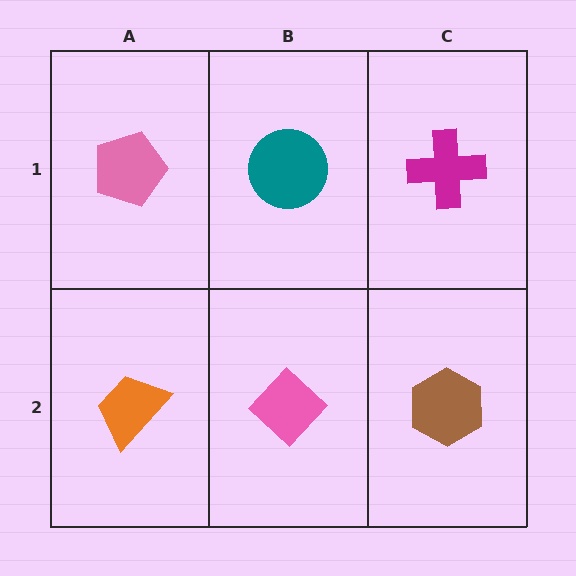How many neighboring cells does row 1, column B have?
3.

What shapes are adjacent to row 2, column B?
A teal circle (row 1, column B), an orange trapezoid (row 2, column A), a brown hexagon (row 2, column C).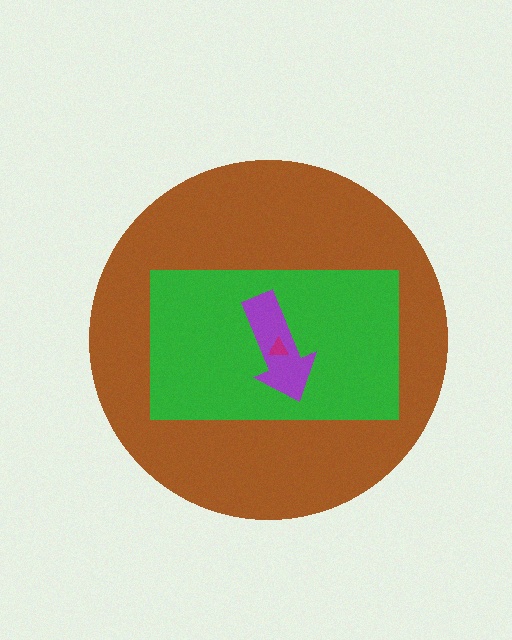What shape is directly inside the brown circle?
The green rectangle.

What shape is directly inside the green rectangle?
The purple arrow.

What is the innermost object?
The magenta triangle.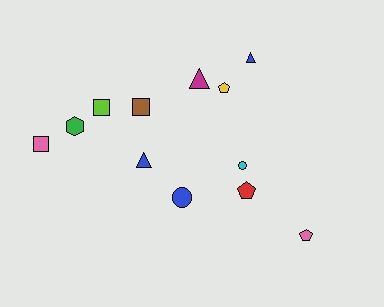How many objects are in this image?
There are 12 objects.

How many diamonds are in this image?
There are no diamonds.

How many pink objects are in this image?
There are 2 pink objects.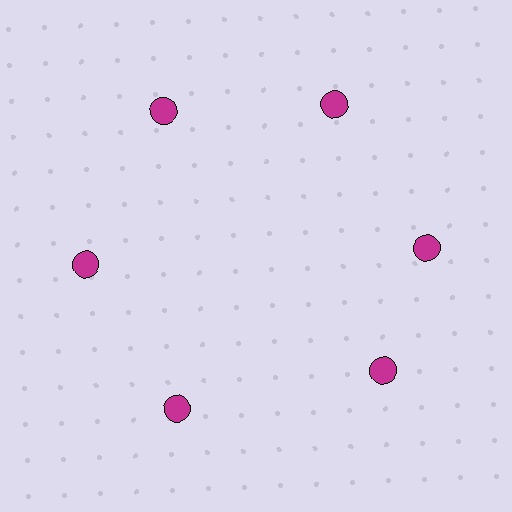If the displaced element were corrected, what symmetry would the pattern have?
It would have 6-fold rotational symmetry — the pattern would map onto itself every 60 degrees.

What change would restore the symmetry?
The symmetry would be restored by rotating it back into even spacing with its neighbors so that all 6 circles sit at equal angles and equal distance from the center.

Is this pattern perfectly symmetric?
No. The 6 magenta circles are arranged in a ring, but one element near the 5 o'clock position is rotated out of alignment along the ring, breaking the 6-fold rotational symmetry.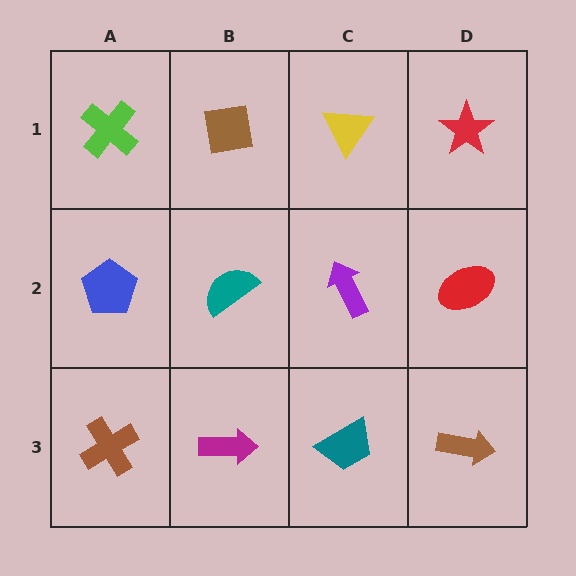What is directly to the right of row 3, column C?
A brown arrow.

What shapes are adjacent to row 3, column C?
A purple arrow (row 2, column C), a magenta arrow (row 3, column B), a brown arrow (row 3, column D).